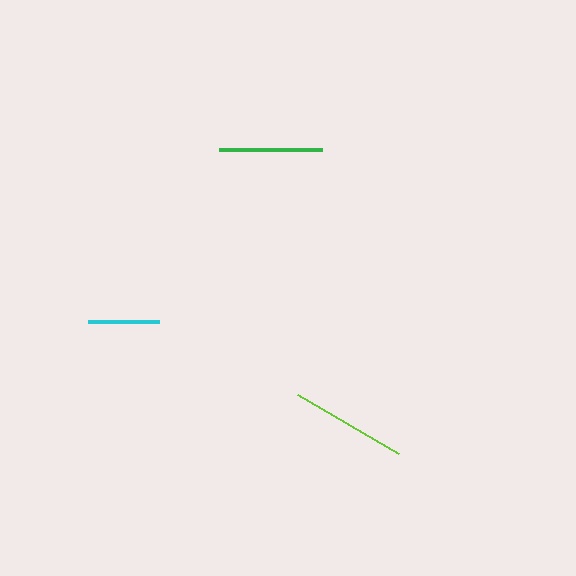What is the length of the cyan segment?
The cyan segment is approximately 71 pixels long.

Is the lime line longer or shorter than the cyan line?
The lime line is longer than the cyan line.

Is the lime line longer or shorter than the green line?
The lime line is longer than the green line.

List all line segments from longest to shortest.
From longest to shortest: lime, green, cyan.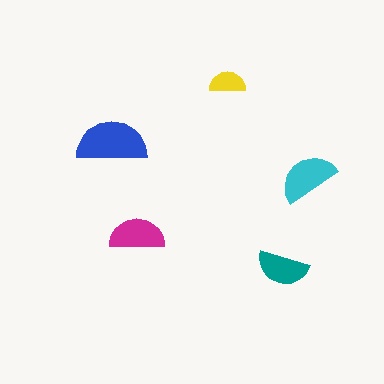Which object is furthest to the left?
The blue semicircle is leftmost.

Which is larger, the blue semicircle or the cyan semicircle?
The blue one.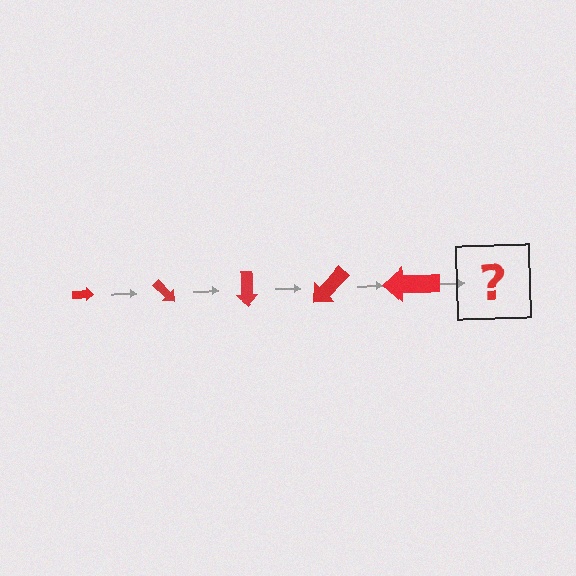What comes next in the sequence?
The next element should be an arrow, larger than the previous one and rotated 225 degrees from the start.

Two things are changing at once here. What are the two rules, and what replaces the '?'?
The two rules are that the arrow grows larger each step and it rotates 45 degrees each step. The '?' should be an arrow, larger than the previous one and rotated 225 degrees from the start.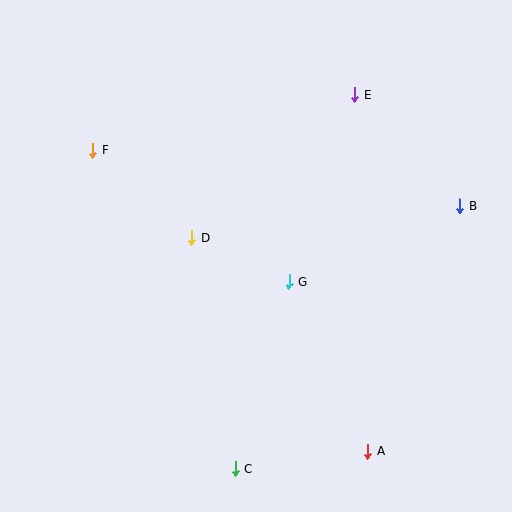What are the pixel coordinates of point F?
Point F is at (93, 151).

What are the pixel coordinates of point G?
Point G is at (289, 281).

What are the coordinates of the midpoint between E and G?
The midpoint between E and G is at (322, 188).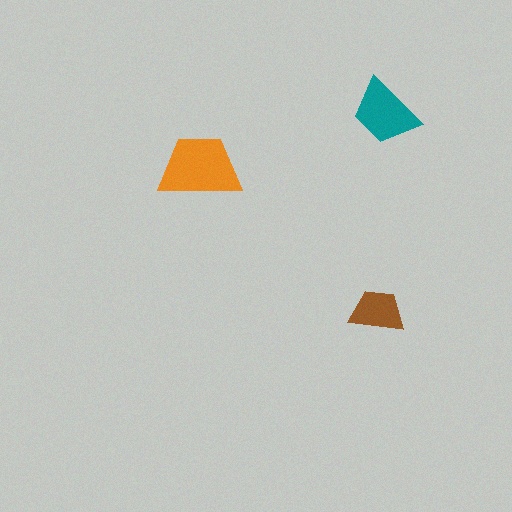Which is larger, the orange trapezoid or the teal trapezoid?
The orange one.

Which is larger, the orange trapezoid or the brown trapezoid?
The orange one.